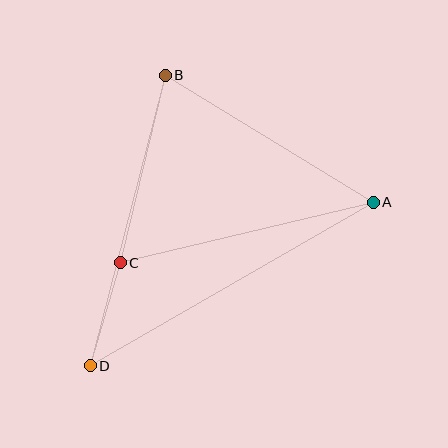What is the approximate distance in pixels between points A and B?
The distance between A and B is approximately 244 pixels.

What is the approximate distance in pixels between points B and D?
The distance between B and D is approximately 300 pixels.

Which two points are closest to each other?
Points C and D are closest to each other.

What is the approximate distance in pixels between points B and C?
The distance between B and C is approximately 193 pixels.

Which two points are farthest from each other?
Points A and D are farthest from each other.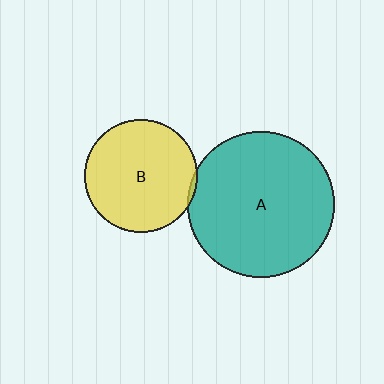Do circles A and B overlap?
Yes.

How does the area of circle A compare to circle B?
Approximately 1.7 times.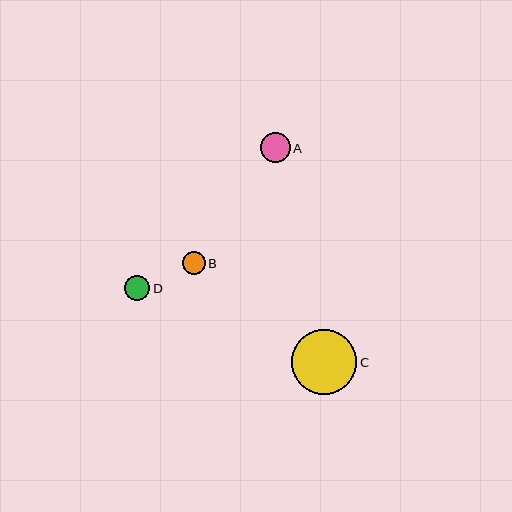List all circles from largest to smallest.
From largest to smallest: C, A, D, B.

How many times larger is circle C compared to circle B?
Circle C is approximately 2.8 times the size of circle B.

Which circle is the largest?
Circle C is the largest with a size of approximately 65 pixels.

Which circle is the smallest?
Circle B is the smallest with a size of approximately 23 pixels.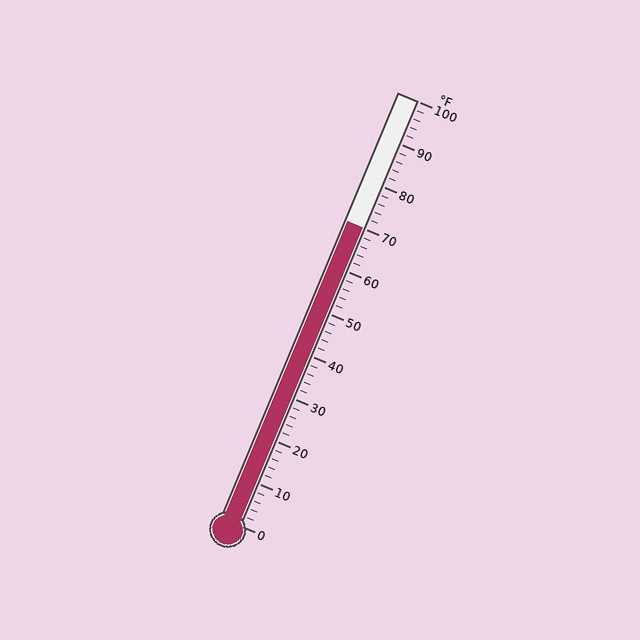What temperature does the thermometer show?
The thermometer shows approximately 70°F.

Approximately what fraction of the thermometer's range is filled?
The thermometer is filled to approximately 70% of its range.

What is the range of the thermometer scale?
The thermometer scale ranges from 0°F to 100°F.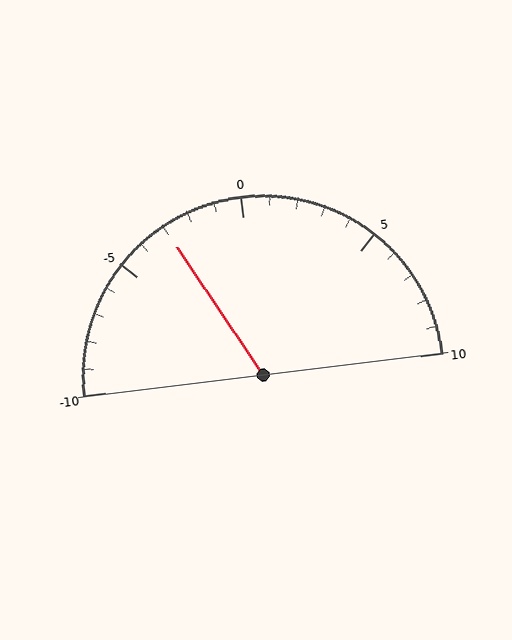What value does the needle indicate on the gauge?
The needle indicates approximately -3.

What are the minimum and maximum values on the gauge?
The gauge ranges from -10 to 10.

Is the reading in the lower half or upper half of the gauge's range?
The reading is in the lower half of the range (-10 to 10).